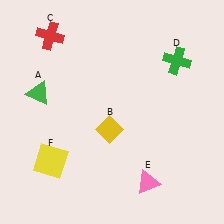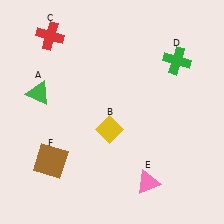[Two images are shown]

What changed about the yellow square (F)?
In Image 1, F is yellow. In Image 2, it changed to brown.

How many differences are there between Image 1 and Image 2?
There is 1 difference between the two images.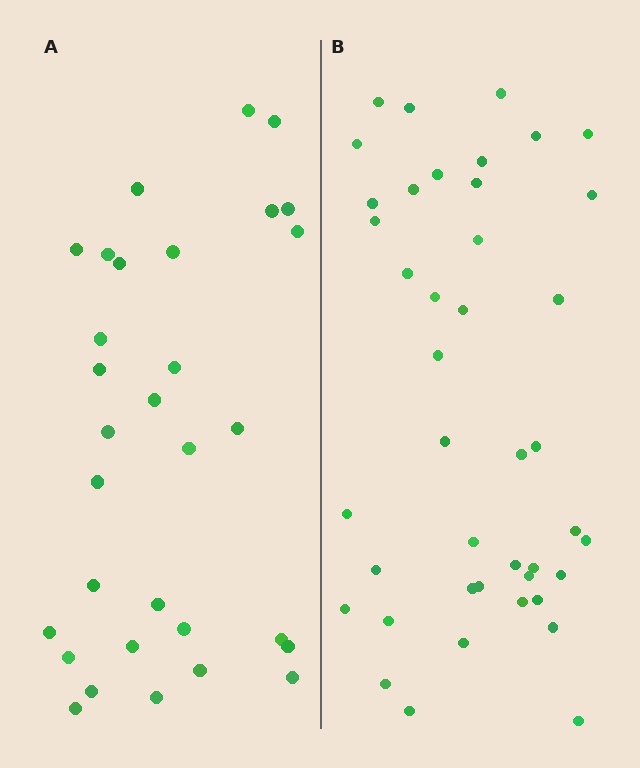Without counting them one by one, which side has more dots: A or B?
Region B (the right region) has more dots.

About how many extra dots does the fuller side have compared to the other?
Region B has roughly 12 or so more dots than region A.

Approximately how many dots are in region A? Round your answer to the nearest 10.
About 30 dots. (The exact count is 31, which rounds to 30.)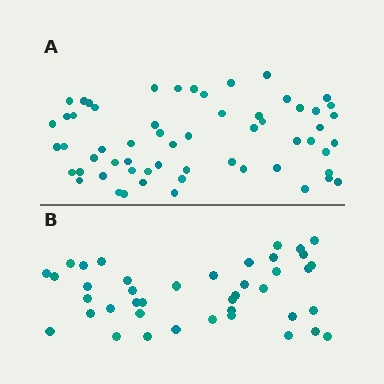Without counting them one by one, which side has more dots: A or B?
Region A (the top region) has more dots.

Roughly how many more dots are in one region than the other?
Region A has approximately 20 more dots than region B.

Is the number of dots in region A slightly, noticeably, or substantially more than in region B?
Region A has noticeably more, but not dramatically so. The ratio is roughly 1.4 to 1.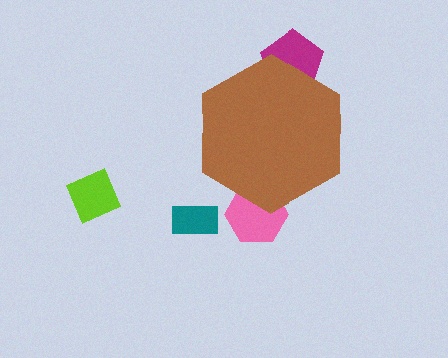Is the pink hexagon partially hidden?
Yes, the pink hexagon is partially hidden behind the brown hexagon.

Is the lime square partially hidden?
No, the lime square is fully visible.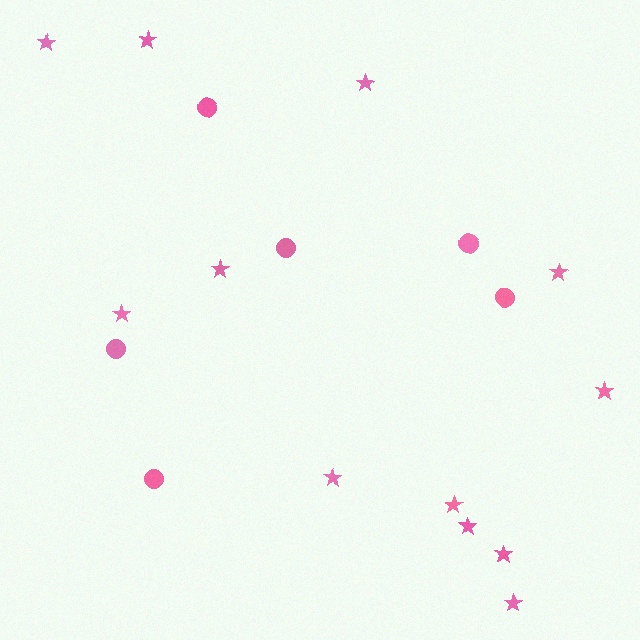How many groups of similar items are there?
There are 2 groups: one group of stars (12) and one group of circles (6).